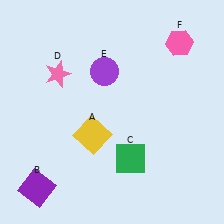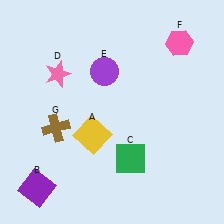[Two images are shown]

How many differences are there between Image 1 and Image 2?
There is 1 difference between the two images.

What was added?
A brown cross (G) was added in Image 2.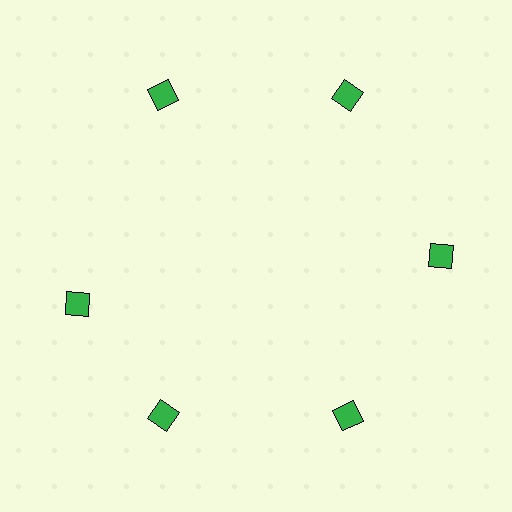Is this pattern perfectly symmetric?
No. The 6 green squares are arranged in a ring, but one element near the 9 o'clock position is rotated out of alignment along the ring, breaking the 6-fold rotational symmetry.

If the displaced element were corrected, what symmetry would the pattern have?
It would have 6-fold rotational symmetry — the pattern would map onto itself every 60 degrees.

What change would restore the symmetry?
The symmetry would be restored by rotating it back into even spacing with its neighbors so that all 6 squares sit at equal angles and equal distance from the center.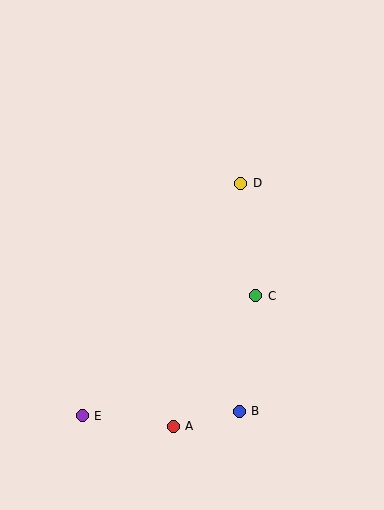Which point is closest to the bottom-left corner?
Point E is closest to the bottom-left corner.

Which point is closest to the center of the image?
Point C at (256, 296) is closest to the center.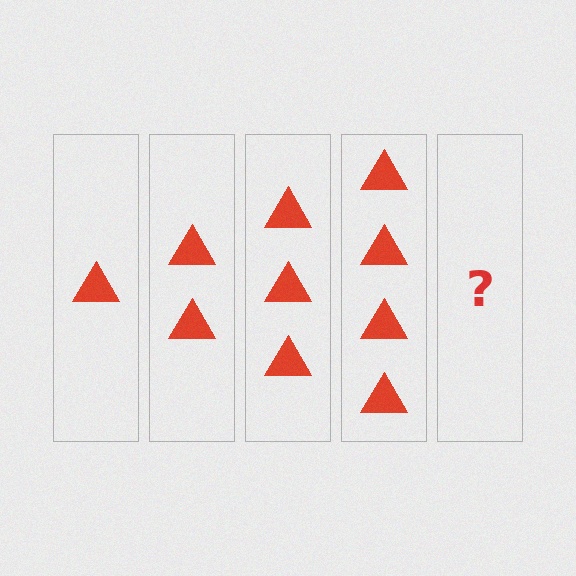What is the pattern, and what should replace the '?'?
The pattern is that each step adds one more triangle. The '?' should be 5 triangles.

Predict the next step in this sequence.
The next step is 5 triangles.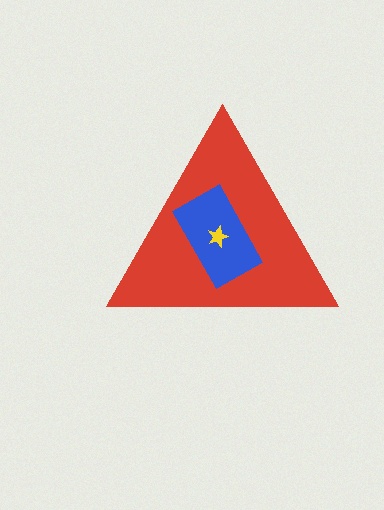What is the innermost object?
The yellow star.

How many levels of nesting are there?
3.